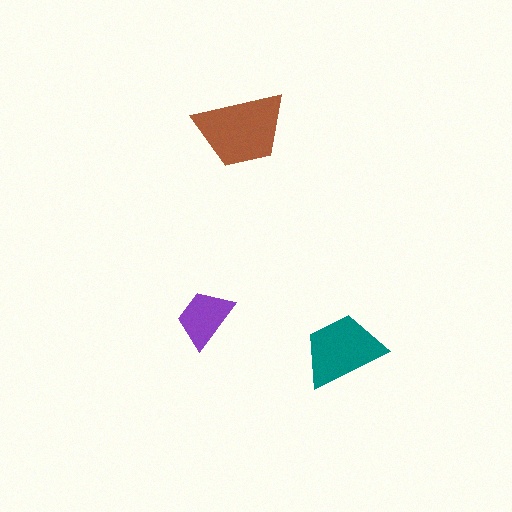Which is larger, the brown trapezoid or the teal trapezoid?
The brown one.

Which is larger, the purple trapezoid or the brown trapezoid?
The brown one.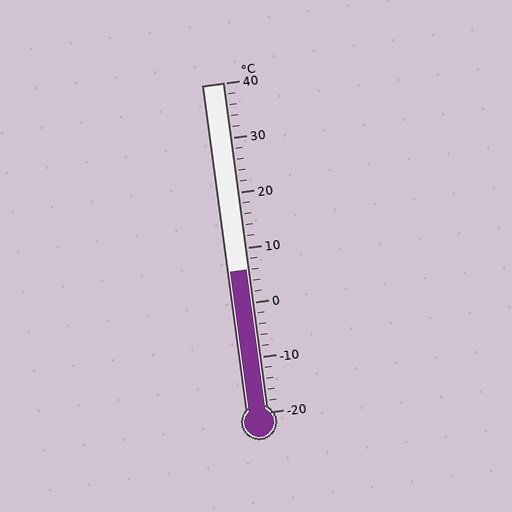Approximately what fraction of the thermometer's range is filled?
The thermometer is filled to approximately 45% of its range.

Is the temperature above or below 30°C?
The temperature is below 30°C.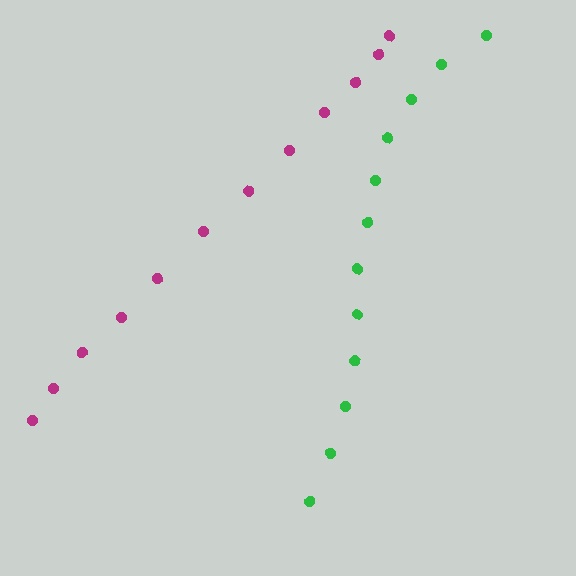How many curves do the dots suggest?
There are 2 distinct paths.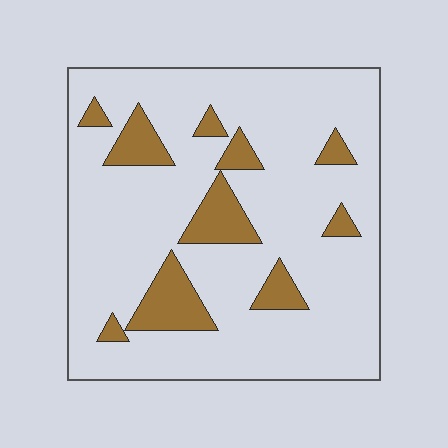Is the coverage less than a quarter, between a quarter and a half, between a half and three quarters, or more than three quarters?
Less than a quarter.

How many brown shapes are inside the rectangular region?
10.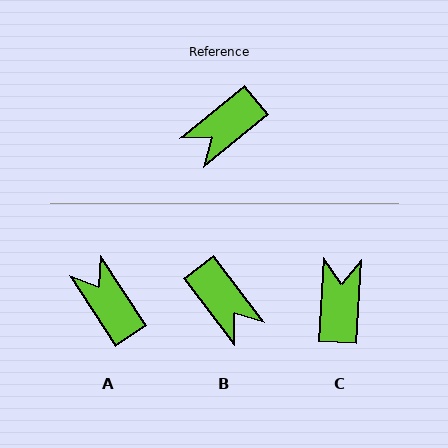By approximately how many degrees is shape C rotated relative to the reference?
Approximately 133 degrees clockwise.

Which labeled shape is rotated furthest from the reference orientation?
C, about 133 degrees away.